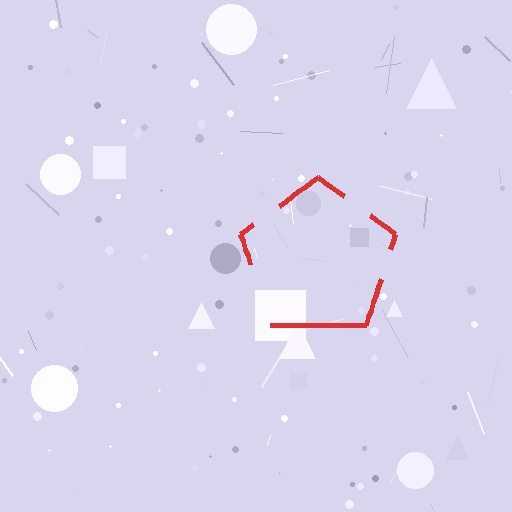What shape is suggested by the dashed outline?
The dashed outline suggests a pentagon.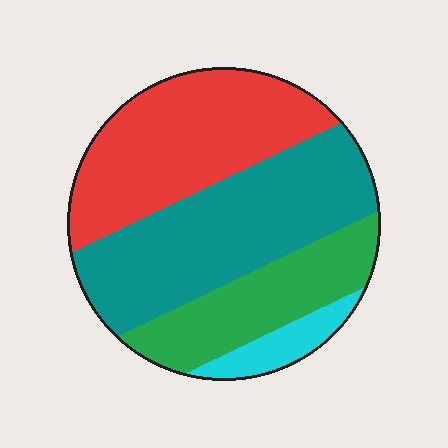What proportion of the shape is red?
Red covers about 35% of the shape.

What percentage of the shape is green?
Green covers 21% of the shape.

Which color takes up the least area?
Cyan, at roughly 5%.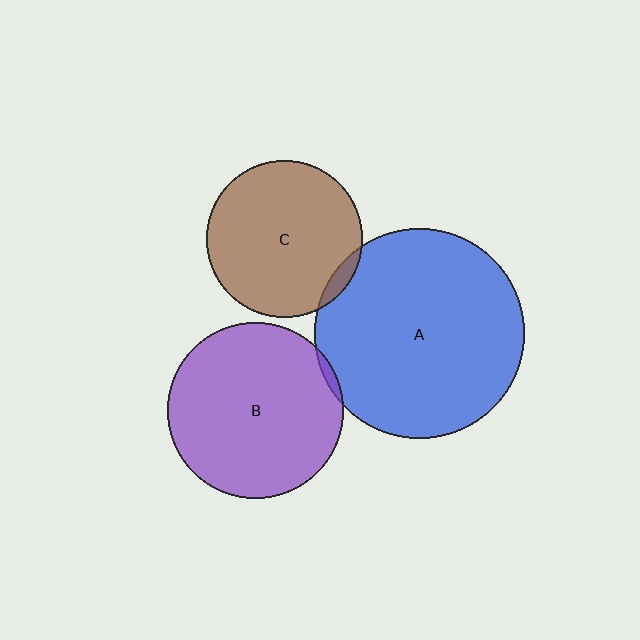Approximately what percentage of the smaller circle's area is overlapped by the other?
Approximately 5%.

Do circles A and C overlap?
Yes.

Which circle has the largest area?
Circle A (blue).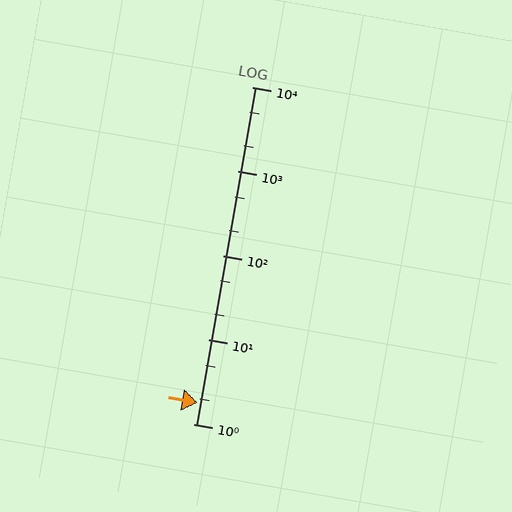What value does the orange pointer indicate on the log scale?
The pointer indicates approximately 1.8.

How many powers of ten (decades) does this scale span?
The scale spans 4 decades, from 1 to 10000.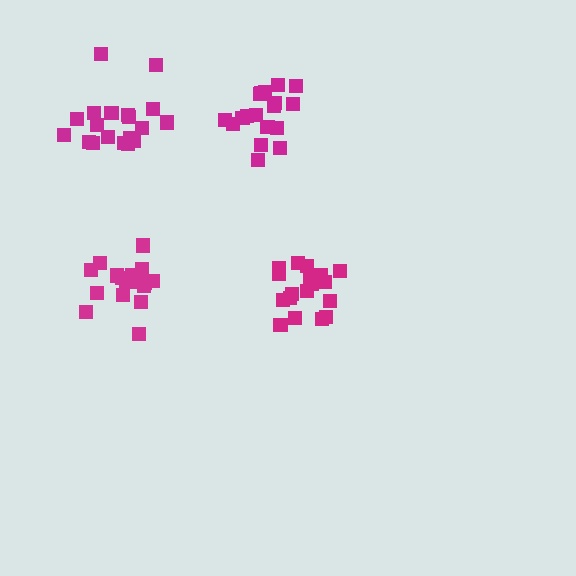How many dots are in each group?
Group 1: 18 dots, Group 2: 19 dots, Group 3: 19 dots, Group 4: 18 dots (74 total).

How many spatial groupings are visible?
There are 4 spatial groupings.